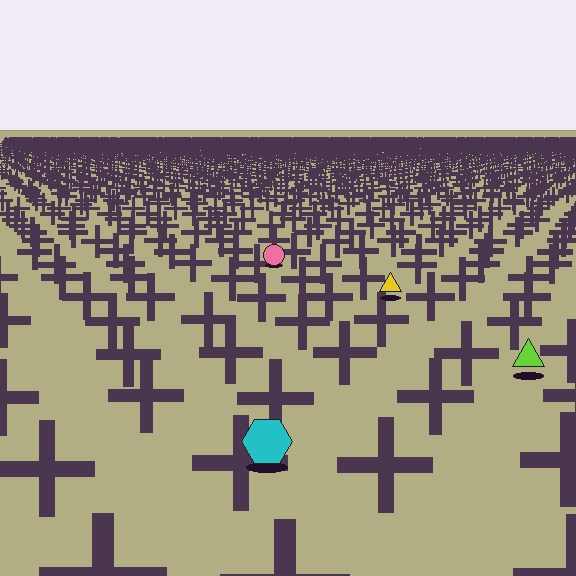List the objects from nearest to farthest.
From nearest to farthest: the cyan hexagon, the lime triangle, the yellow triangle, the pink circle.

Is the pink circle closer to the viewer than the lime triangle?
No. The lime triangle is closer — you can tell from the texture gradient: the ground texture is coarser near it.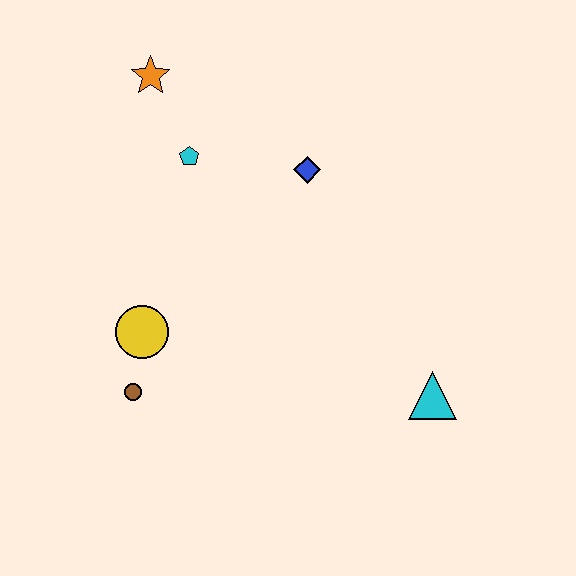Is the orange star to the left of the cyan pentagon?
Yes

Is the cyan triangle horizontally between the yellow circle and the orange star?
No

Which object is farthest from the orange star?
The cyan triangle is farthest from the orange star.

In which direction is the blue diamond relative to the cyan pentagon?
The blue diamond is to the right of the cyan pentagon.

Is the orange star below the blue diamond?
No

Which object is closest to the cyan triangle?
The blue diamond is closest to the cyan triangle.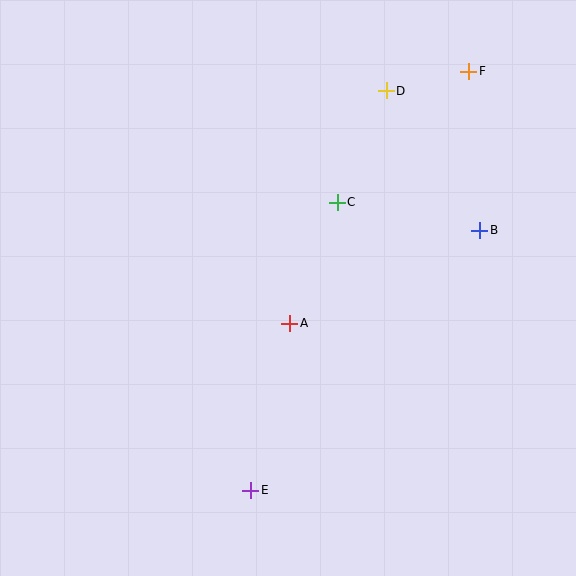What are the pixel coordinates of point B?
Point B is at (480, 230).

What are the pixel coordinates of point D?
Point D is at (386, 91).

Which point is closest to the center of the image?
Point A at (290, 323) is closest to the center.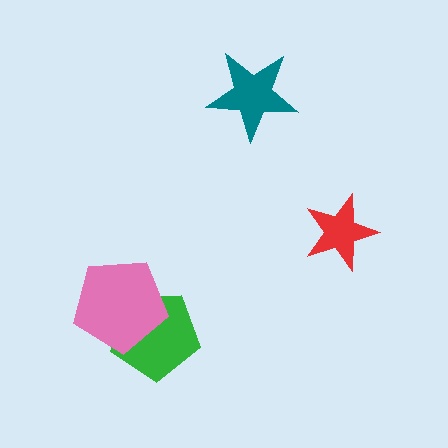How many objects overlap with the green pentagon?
1 object overlaps with the green pentagon.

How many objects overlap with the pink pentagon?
1 object overlaps with the pink pentagon.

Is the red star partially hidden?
No, no other shape covers it.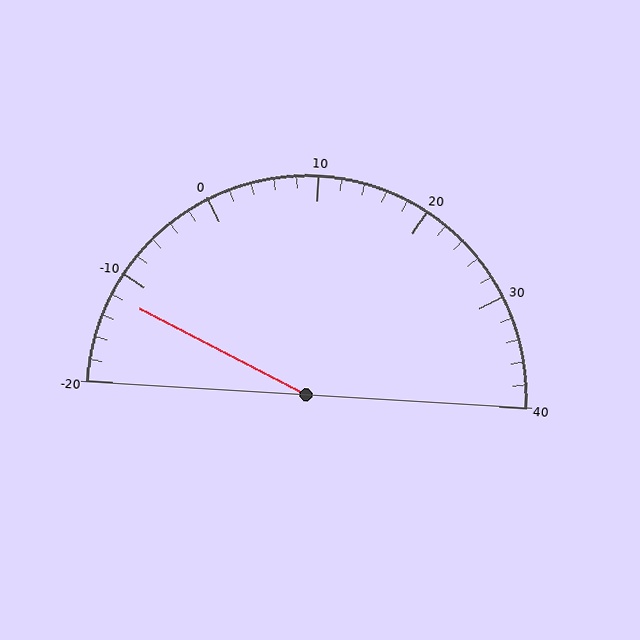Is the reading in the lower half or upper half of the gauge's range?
The reading is in the lower half of the range (-20 to 40).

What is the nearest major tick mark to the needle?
The nearest major tick mark is -10.